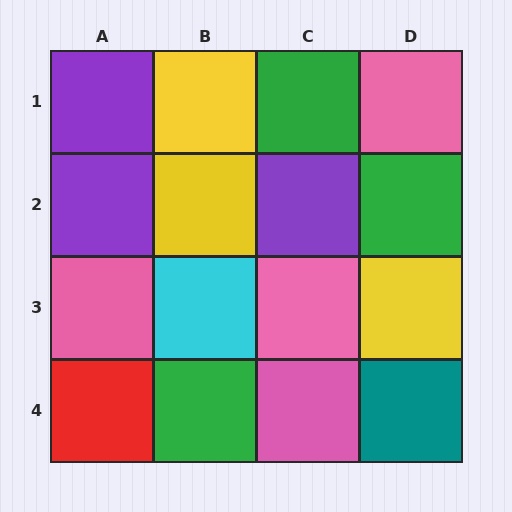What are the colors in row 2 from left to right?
Purple, yellow, purple, green.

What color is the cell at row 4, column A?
Red.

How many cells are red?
1 cell is red.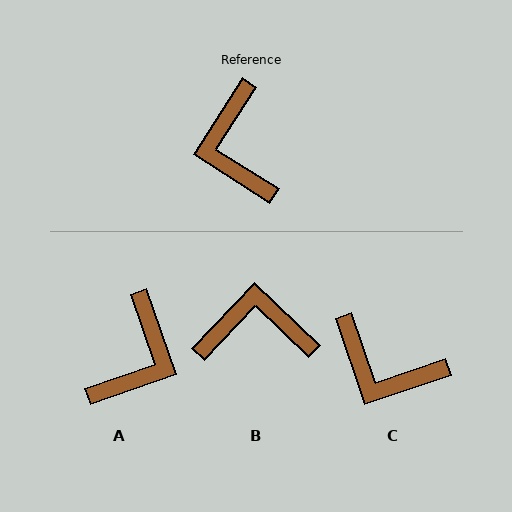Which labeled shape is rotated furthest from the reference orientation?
A, about 142 degrees away.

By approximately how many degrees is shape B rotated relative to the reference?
Approximately 101 degrees clockwise.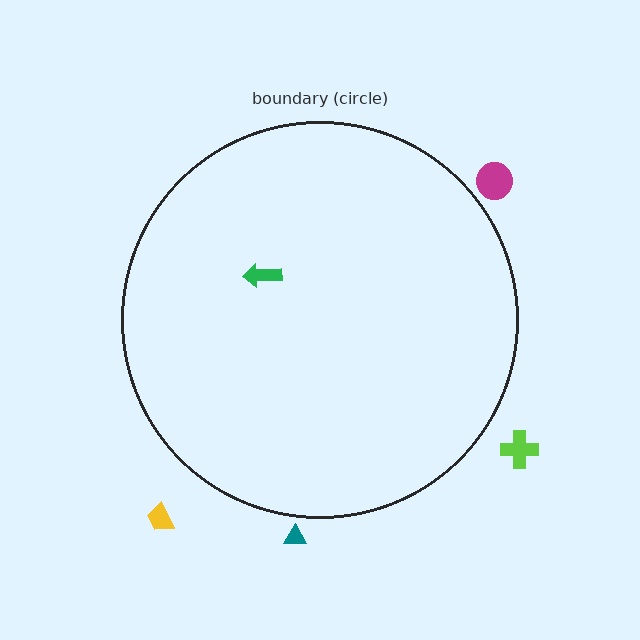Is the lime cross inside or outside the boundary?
Outside.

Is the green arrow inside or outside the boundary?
Inside.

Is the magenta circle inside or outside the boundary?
Outside.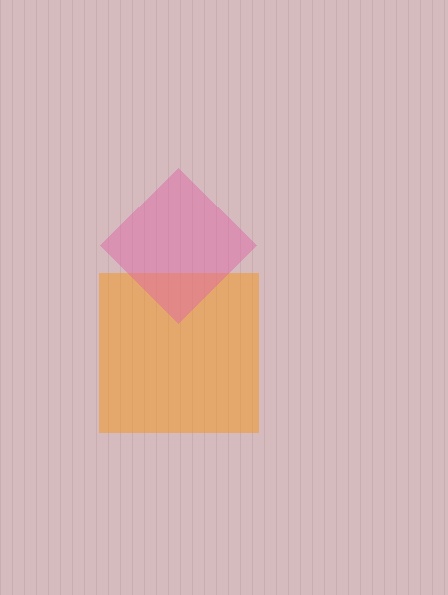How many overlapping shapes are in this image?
There are 2 overlapping shapes in the image.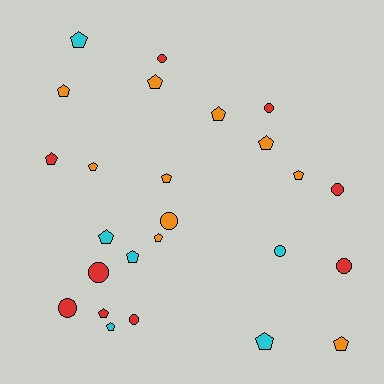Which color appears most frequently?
Orange, with 10 objects.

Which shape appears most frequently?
Pentagon, with 16 objects.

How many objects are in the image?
There are 25 objects.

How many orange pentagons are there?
There are 9 orange pentagons.